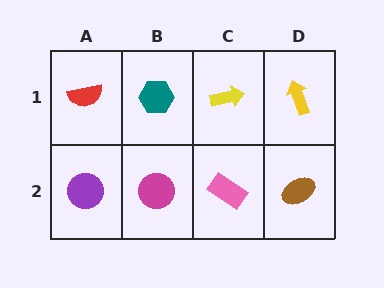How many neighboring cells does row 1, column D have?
2.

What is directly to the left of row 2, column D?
A pink rectangle.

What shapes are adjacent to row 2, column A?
A red semicircle (row 1, column A), a magenta circle (row 2, column B).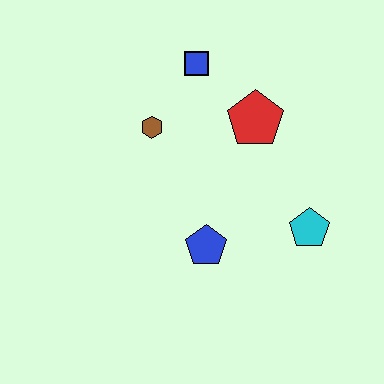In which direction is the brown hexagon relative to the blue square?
The brown hexagon is below the blue square.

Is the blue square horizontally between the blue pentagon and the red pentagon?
No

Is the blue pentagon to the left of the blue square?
No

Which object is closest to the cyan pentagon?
The blue pentagon is closest to the cyan pentagon.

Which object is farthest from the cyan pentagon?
The blue square is farthest from the cyan pentagon.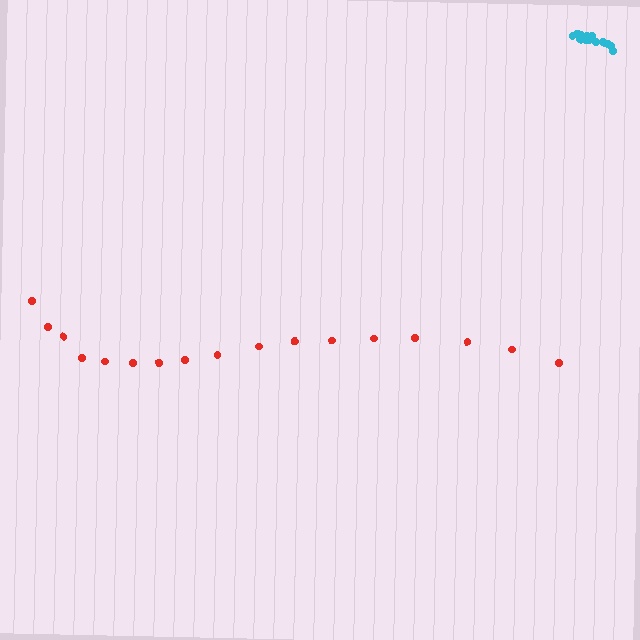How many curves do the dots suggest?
There are 2 distinct paths.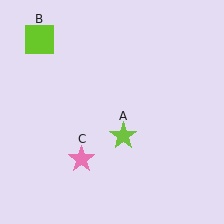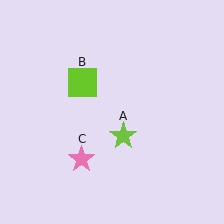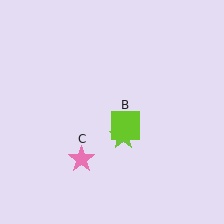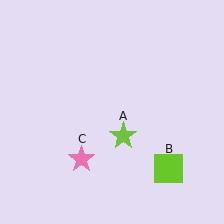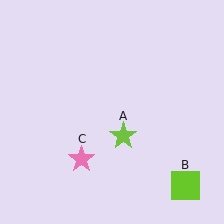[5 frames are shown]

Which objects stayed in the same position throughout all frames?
Lime star (object A) and pink star (object C) remained stationary.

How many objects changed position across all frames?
1 object changed position: lime square (object B).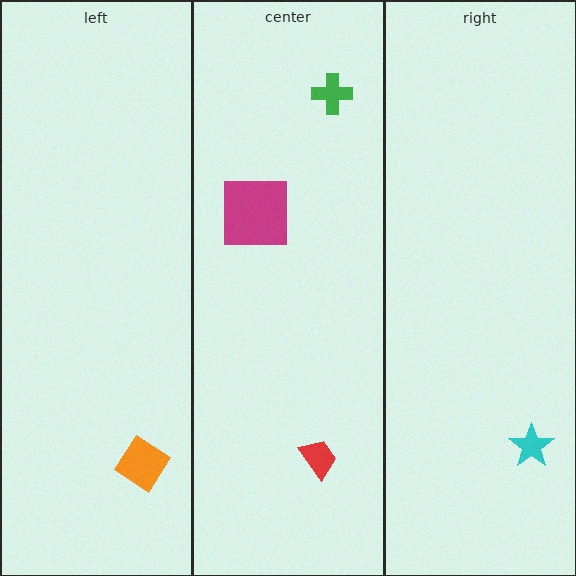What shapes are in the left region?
The orange diamond.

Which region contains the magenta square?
The center region.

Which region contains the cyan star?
The right region.